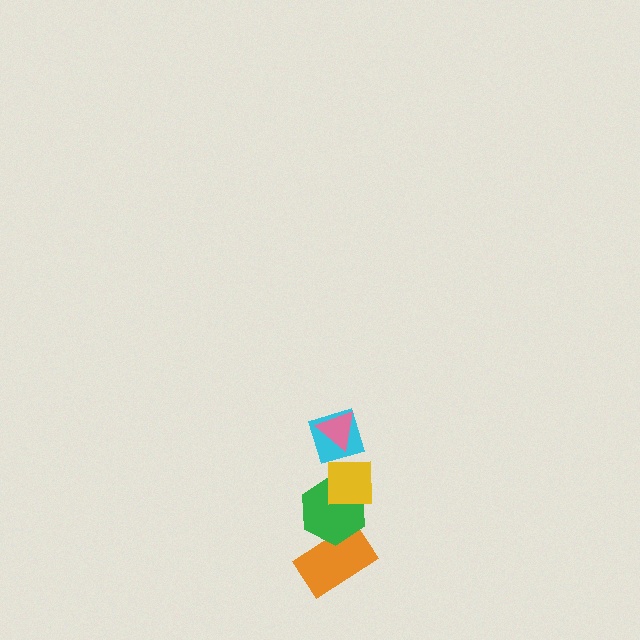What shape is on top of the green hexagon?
The yellow square is on top of the green hexagon.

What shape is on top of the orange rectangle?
The green hexagon is on top of the orange rectangle.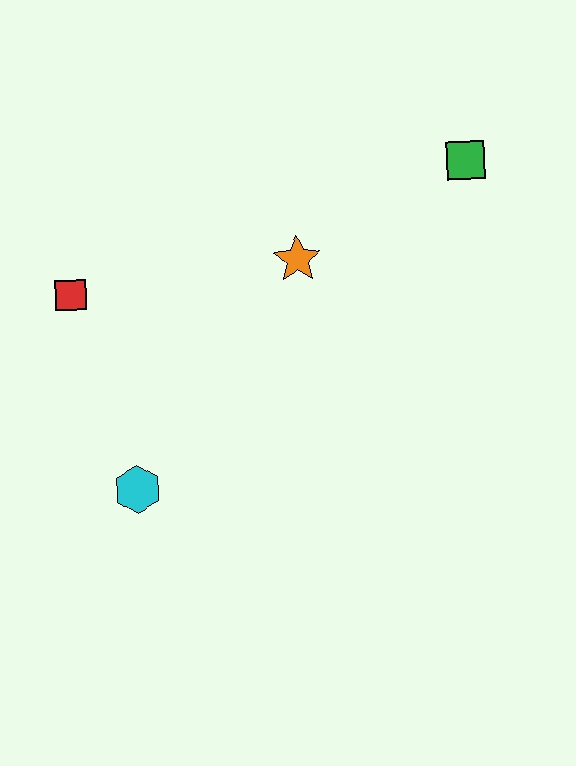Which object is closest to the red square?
The cyan hexagon is closest to the red square.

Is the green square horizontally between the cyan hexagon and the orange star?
No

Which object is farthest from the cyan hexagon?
The green square is farthest from the cyan hexagon.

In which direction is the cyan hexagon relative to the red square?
The cyan hexagon is below the red square.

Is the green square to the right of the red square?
Yes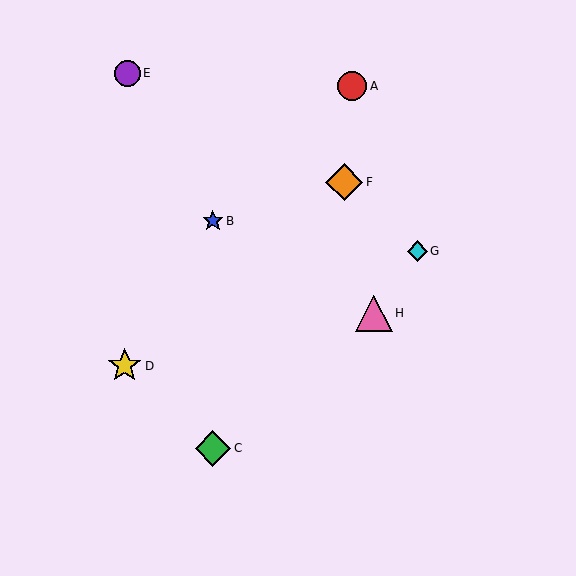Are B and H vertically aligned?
No, B is at x≈213 and H is at x≈374.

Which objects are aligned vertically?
Objects B, C are aligned vertically.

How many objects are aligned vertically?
2 objects (B, C) are aligned vertically.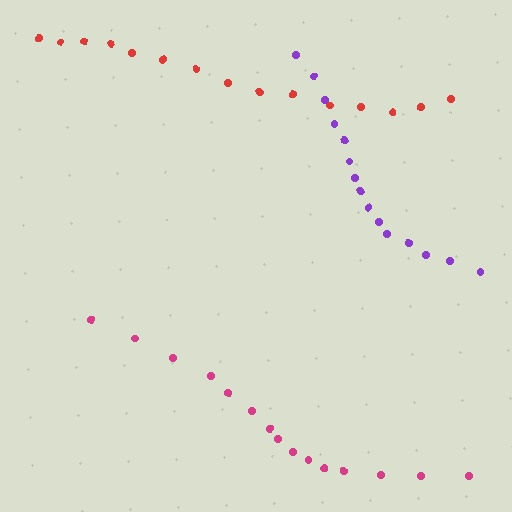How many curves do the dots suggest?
There are 3 distinct paths.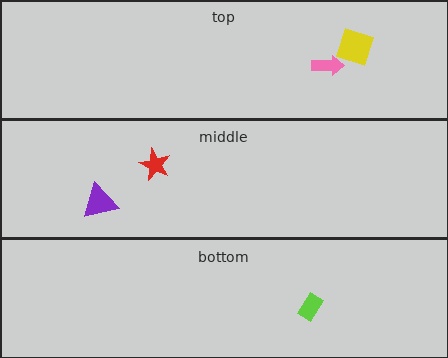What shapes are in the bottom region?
The lime rectangle.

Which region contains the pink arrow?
The top region.